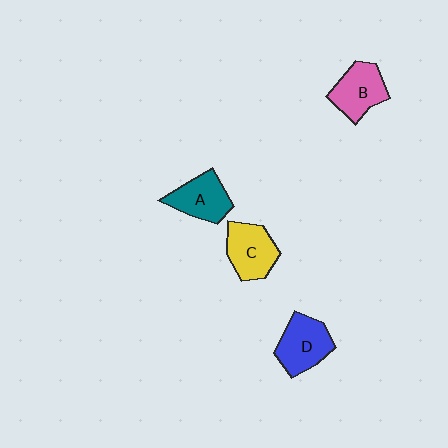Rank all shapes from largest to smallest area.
From largest to smallest: D (blue), C (yellow), B (pink), A (teal).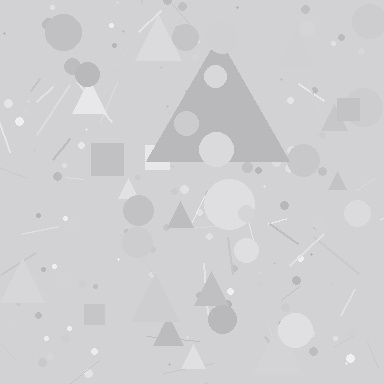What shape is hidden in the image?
A triangle is hidden in the image.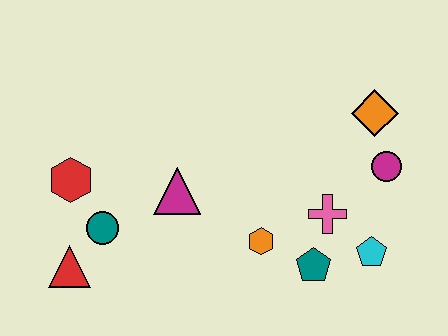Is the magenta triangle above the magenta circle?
No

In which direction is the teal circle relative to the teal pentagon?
The teal circle is to the left of the teal pentagon.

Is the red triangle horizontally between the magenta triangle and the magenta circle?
No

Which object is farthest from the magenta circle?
The red triangle is farthest from the magenta circle.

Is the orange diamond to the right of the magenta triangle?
Yes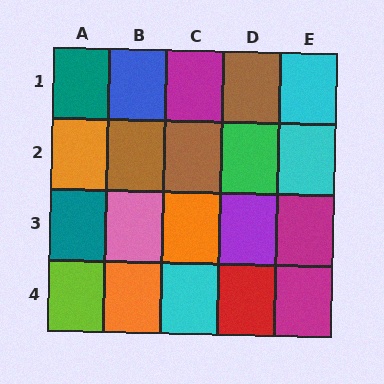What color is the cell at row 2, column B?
Brown.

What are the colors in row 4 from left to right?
Lime, orange, cyan, red, magenta.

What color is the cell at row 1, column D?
Brown.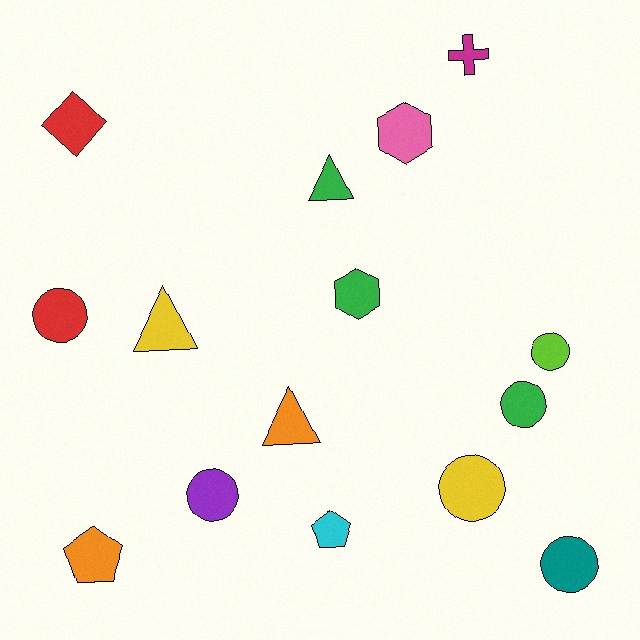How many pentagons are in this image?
There are 2 pentagons.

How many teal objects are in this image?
There is 1 teal object.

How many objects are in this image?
There are 15 objects.